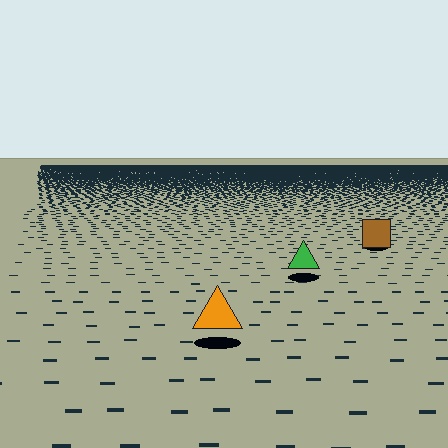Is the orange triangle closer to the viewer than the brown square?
Yes. The orange triangle is closer — you can tell from the texture gradient: the ground texture is coarser near it.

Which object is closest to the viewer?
The orange triangle is closest. The texture marks near it are larger and more spread out.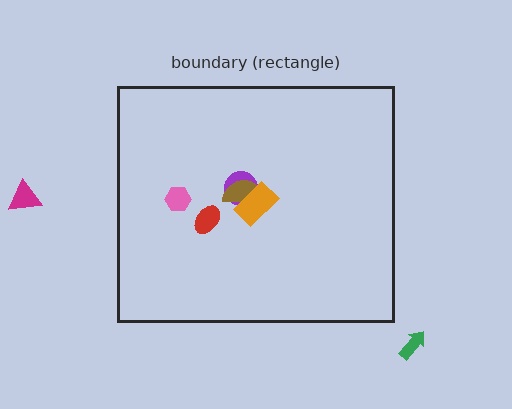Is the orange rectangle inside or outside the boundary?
Inside.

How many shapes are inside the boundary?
5 inside, 2 outside.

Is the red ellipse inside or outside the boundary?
Inside.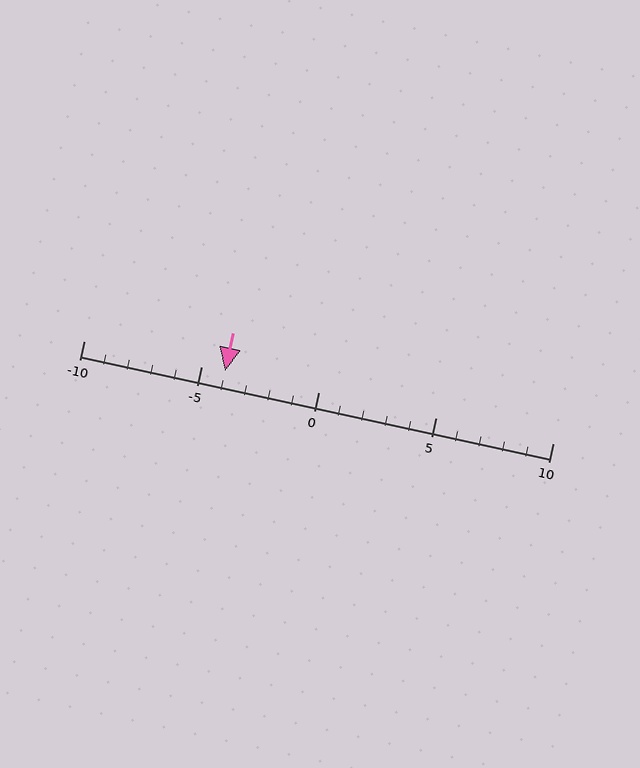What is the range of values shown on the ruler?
The ruler shows values from -10 to 10.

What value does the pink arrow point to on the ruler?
The pink arrow points to approximately -4.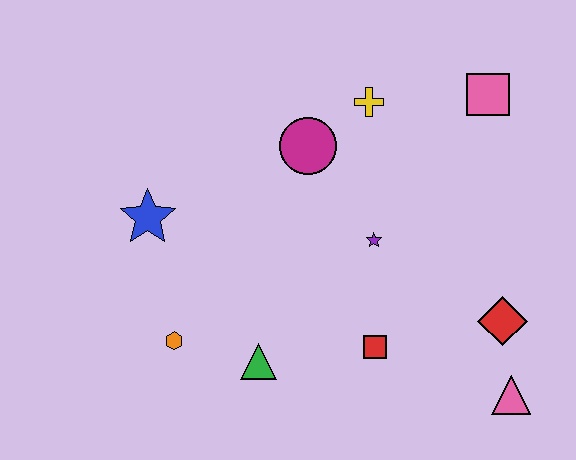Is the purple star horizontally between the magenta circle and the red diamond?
Yes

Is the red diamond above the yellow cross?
No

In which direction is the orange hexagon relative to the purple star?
The orange hexagon is to the left of the purple star.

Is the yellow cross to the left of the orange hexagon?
No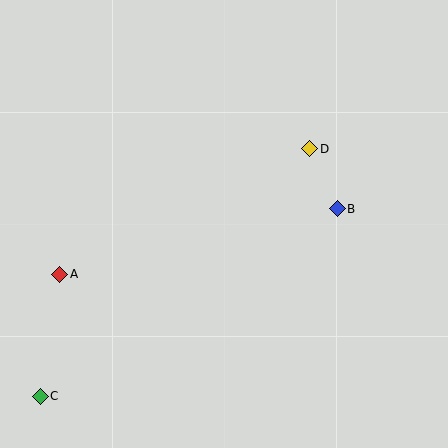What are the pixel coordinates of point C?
Point C is at (40, 396).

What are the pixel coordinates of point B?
Point B is at (337, 209).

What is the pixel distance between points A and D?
The distance between A and D is 279 pixels.